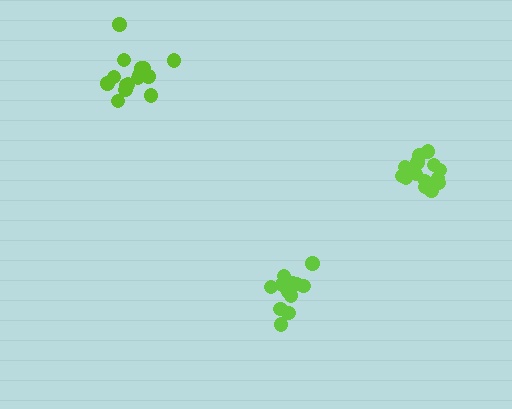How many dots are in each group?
Group 1: 14 dots, Group 2: 14 dots, Group 3: 15 dots (43 total).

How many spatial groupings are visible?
There are 3 spatial groupings.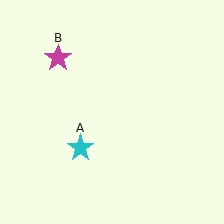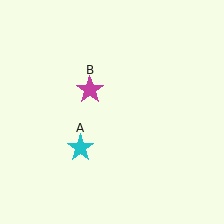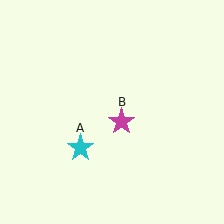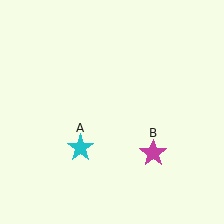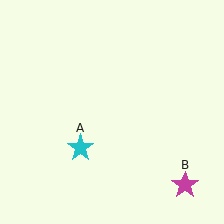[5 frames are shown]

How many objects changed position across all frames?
1 object changed position: magenta star (object B).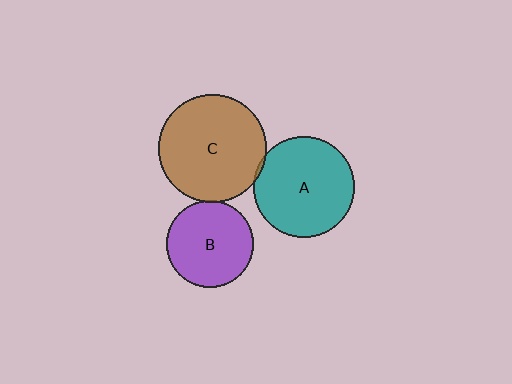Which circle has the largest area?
Circle C (brown).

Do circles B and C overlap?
Yes.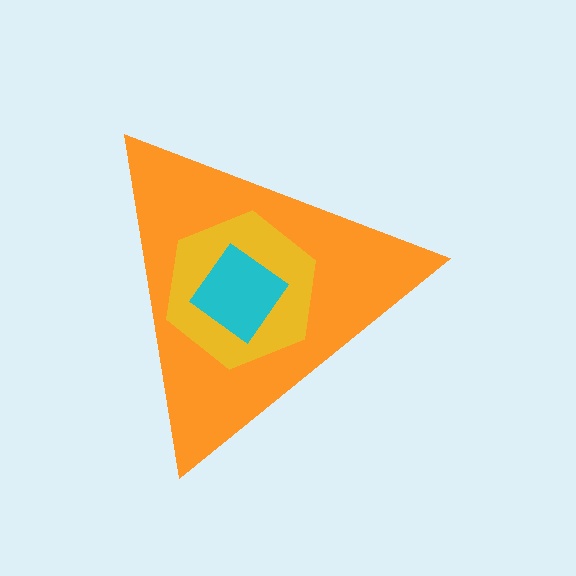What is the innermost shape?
The cyan diamond.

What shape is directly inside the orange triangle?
The yellow hexagon.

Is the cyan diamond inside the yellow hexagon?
Yes.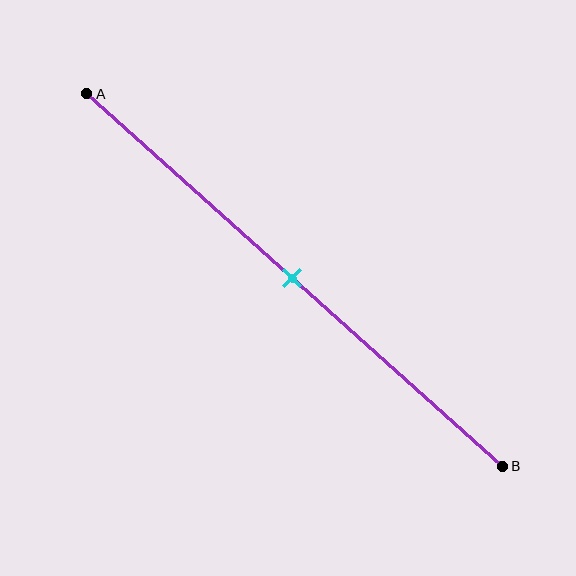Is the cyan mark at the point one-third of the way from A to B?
No, the mark is at about 50% from A, not at the 33% one-third point.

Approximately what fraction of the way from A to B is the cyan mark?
The cyan mark is approximately 50% of the way from A to B.